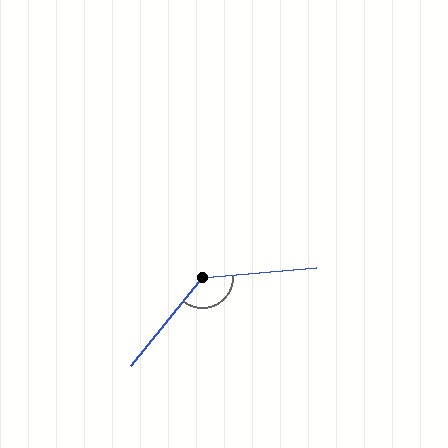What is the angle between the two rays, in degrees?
Approximately 134 degrees.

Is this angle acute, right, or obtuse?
It is obtuse.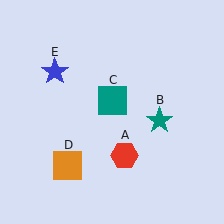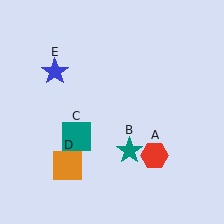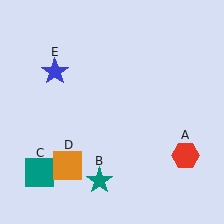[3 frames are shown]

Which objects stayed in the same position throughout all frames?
Orange square (object D) and blue star (object E) remained stationary.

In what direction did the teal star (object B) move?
The teal star (object B) moved down and to the left.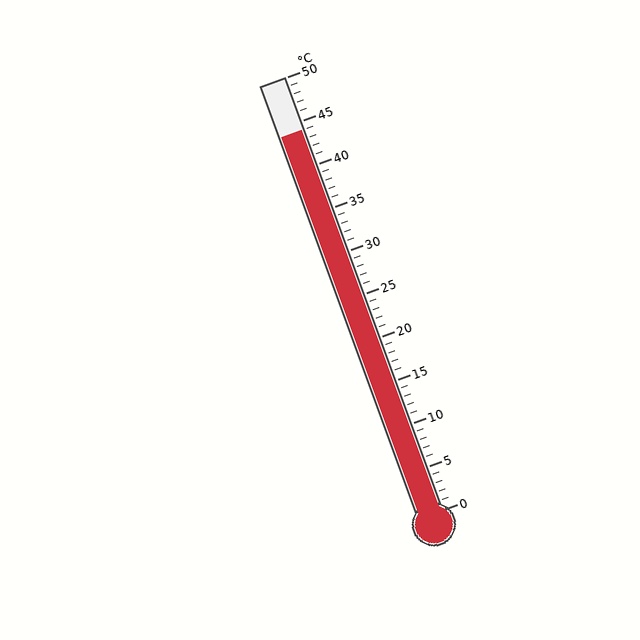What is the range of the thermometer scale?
The thermometer scale ranges from 0°C to 50°C.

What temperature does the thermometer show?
The thermometer shows approximately 44°C.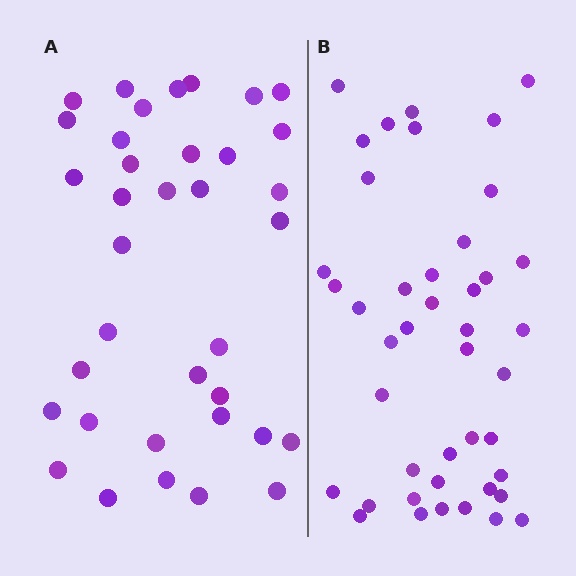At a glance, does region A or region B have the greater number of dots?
Region B (the right region) has more dots.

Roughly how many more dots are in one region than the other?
Region B has roughly 8 or so more dots than region A.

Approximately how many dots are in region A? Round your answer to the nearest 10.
About 40 dots. (The exact count is 36, which rounds to 40.)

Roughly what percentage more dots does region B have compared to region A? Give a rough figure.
About 20% more.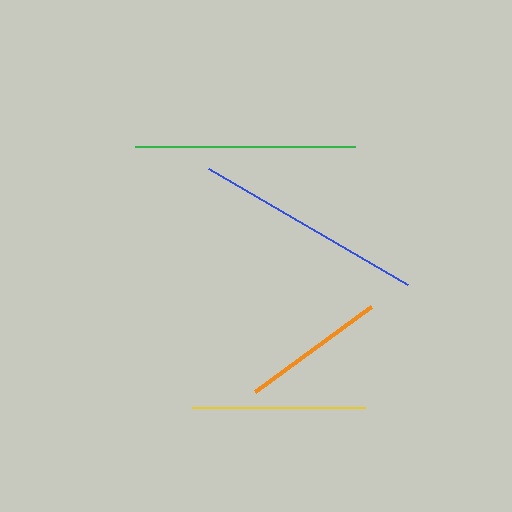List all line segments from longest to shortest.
From longest to shortest: blue, green, yellow, orange.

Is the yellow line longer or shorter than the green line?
The green line is longer than the yellow line.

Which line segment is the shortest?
The orange line is the shortest at approximately 144 pixels.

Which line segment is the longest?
The blue line is the longest at approximately 229 pixels.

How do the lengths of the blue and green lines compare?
The blue and green lines are approximately the same length.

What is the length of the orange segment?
The orange segment is approximately 144 pixels long.